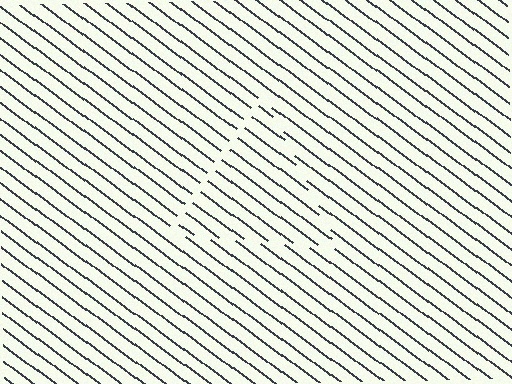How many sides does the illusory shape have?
3 sides — the line-ends trace a triangle.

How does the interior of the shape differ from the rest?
The interior of the shape contains the same grating, shifted by half a period — the contour is defined by the phase discontinuity where line-ends from the inner and outer gratings abut.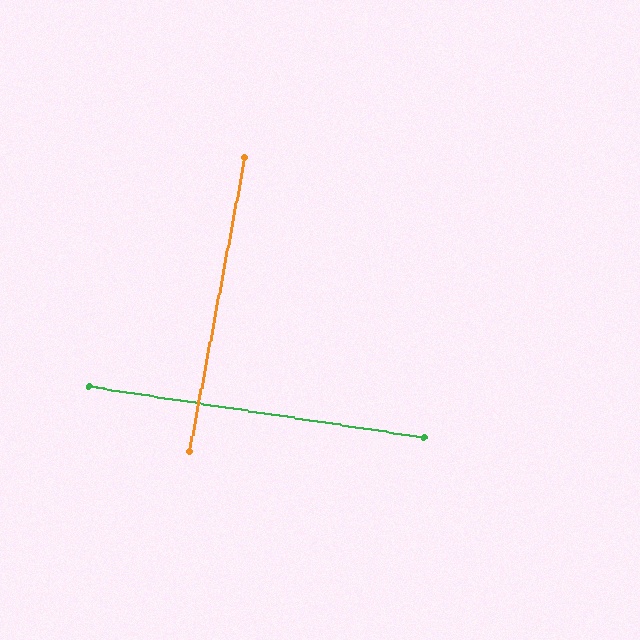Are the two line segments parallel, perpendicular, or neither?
Perpendicular — they meet at approximately 88°.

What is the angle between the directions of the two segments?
Approximately 88 degrees.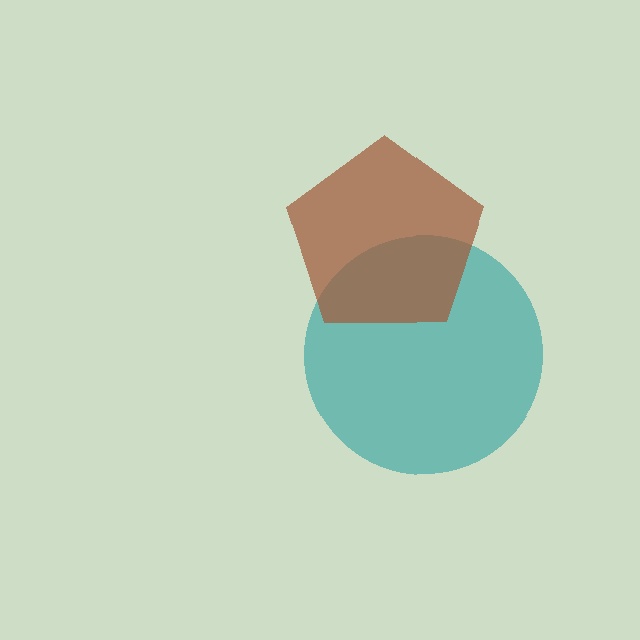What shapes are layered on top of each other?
The layered shapes are: a teal circle, a brown pentagon.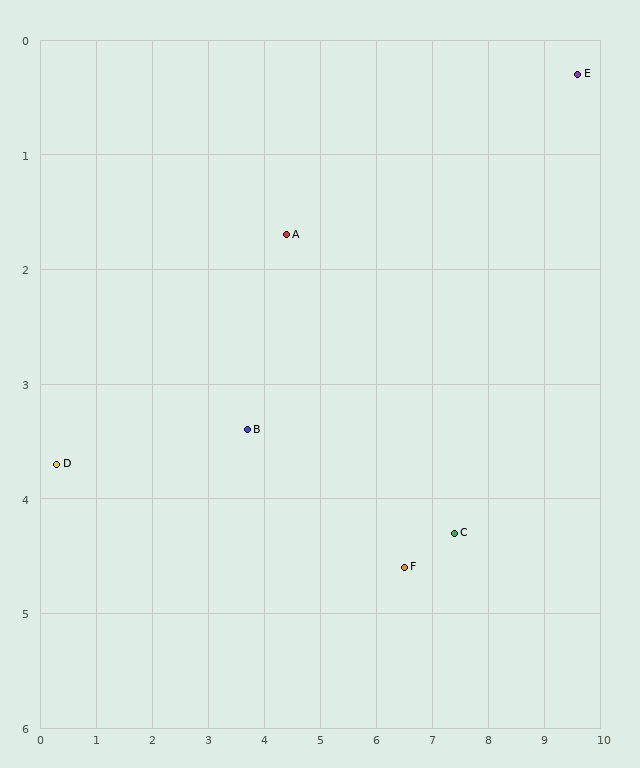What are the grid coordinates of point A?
Point A is at approximately (4.4, 1.7).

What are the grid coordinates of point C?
Point C is at approximately (7.4, 4.3).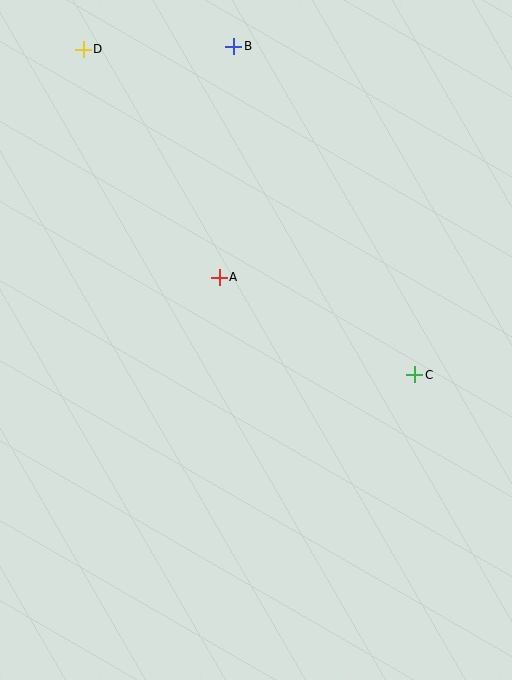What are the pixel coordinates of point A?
Point A is at (219, 277).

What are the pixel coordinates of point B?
Point B is at (234, 46).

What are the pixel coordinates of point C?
Point C is at (415, 375).